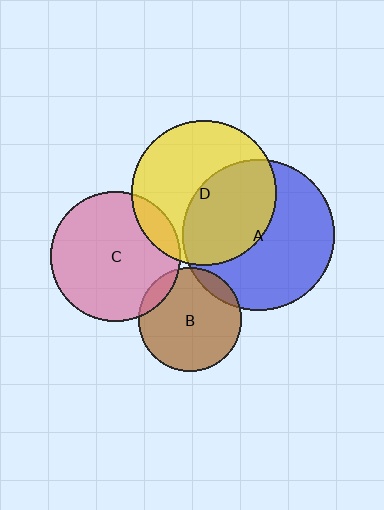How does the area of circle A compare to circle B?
Approximately 2.1 times.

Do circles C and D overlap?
Yes.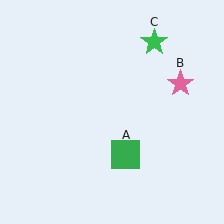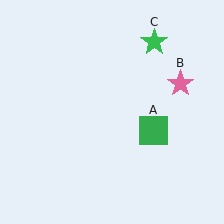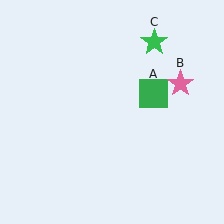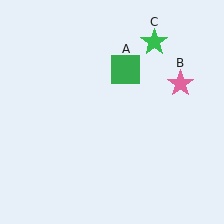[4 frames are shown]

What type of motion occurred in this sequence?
The green square (object A) rotated counterclockwise around the center of the scene.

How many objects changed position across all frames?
1 object changed position: green square (object A).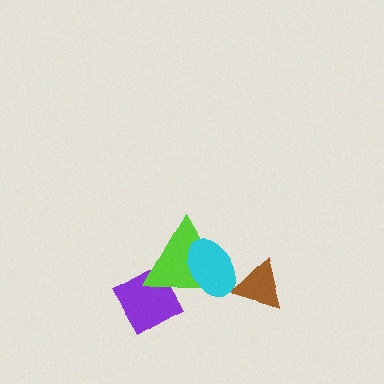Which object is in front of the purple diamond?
The lime triangle is in front of the purple diamond.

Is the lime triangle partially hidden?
Yes, it is partially covered by another shape.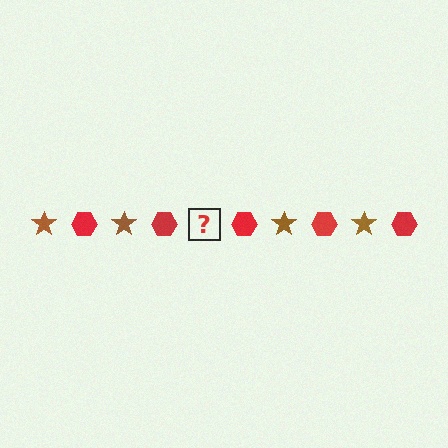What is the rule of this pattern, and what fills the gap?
The rule is that the pattern alternates between brown star and red hexagon. The gap should be filled with a brown star.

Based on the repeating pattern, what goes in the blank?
The blank should be a brown star.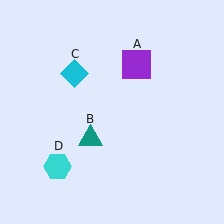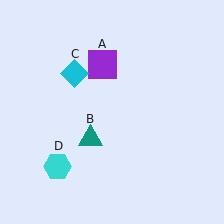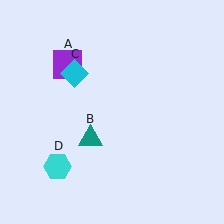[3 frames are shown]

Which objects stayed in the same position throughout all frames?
Teal triangle (object B) and cyan diamond (object C) and cyan hexagon (object D) remained stationary.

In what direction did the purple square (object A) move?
The purple square (object A) moved left.